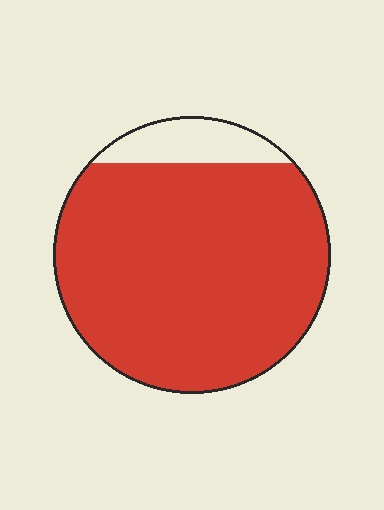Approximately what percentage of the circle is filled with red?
Approximately 90%.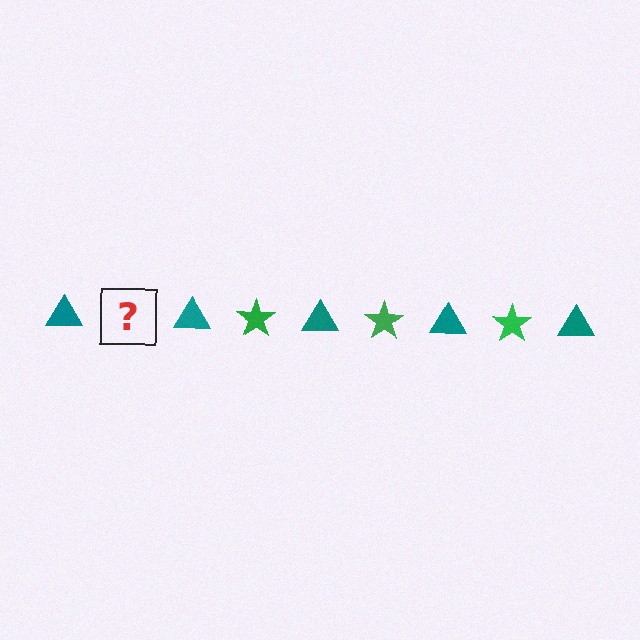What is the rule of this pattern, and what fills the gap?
The rule is that the pattern alternates between teal triangle and green star. The gap should be filled with a green star.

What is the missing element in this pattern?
The missing element is a green star.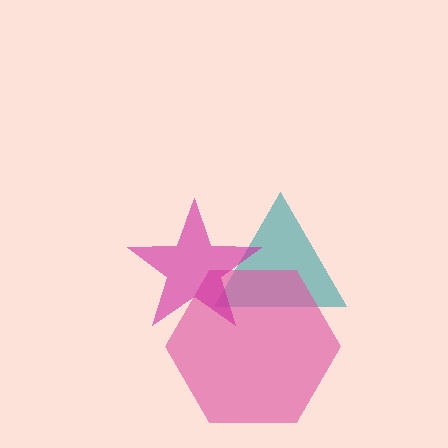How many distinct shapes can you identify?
There are 3 distinct shapes: a teal triangle, a pink hexagon, a magenta star.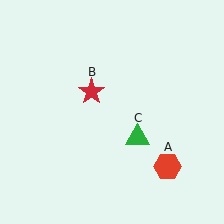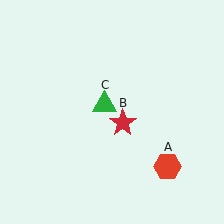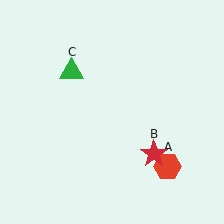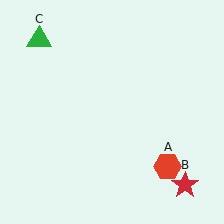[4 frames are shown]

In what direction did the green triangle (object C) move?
The green triangle (object C) moved up and to the left.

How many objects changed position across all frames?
2 objects changed position: red star (object B), green triangle (object C).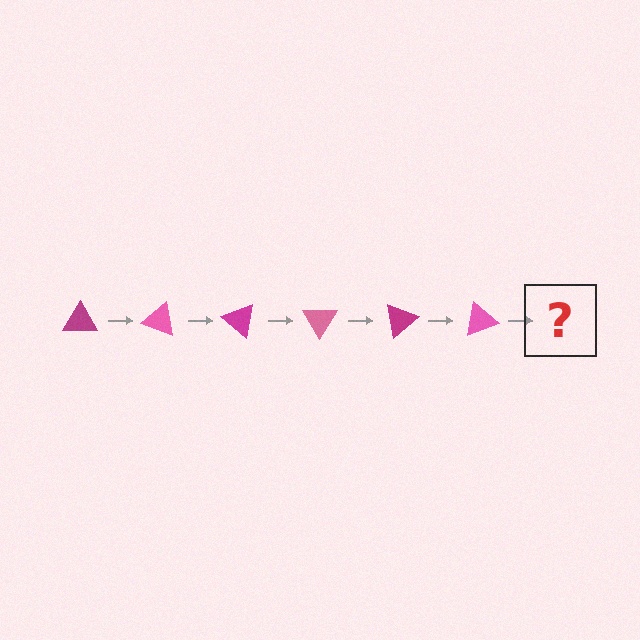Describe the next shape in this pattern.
It should be a magenta triangle, rotated 120 degrees from the start.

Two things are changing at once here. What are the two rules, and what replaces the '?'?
The two rules are that it rotates 20 degrees each step and the color cycles through magenta and pink. The '?' should be a magenta triangle, rotated 120 degrees from the start.